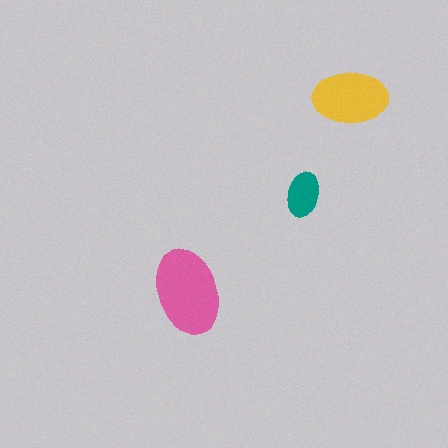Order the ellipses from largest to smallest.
the pink one, the yellow one, the teal one.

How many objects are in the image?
There are 3 objects in the image.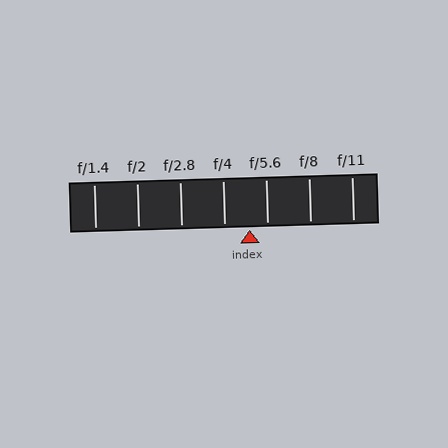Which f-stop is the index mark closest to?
The index mark is closest to f/5.6.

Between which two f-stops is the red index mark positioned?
The index mark is between f/4 and f/5.6.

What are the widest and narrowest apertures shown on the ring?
The widest aperture shown is f/1.4 and the narrowest is f/11.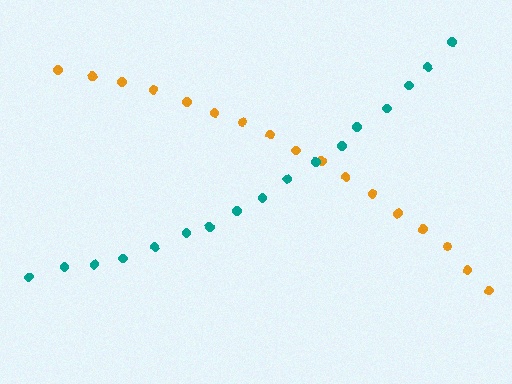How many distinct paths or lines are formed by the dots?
There are 2 distinct paths.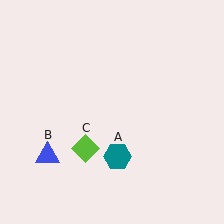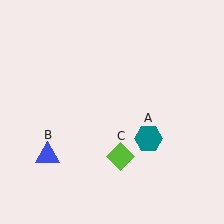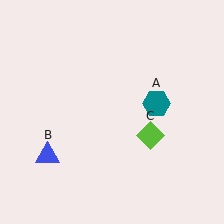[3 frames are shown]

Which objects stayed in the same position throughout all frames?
Blue triangle (object B) remained stationary.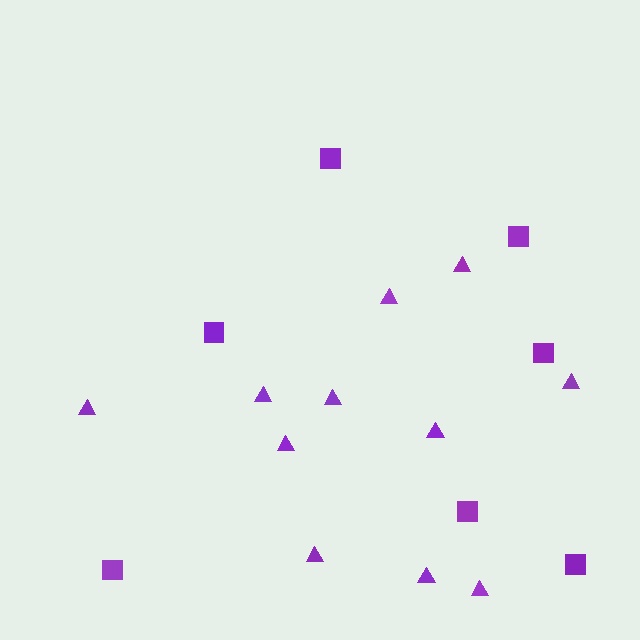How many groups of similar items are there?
There are 2 groups: one group of triangles (11) and one group of squares (7).